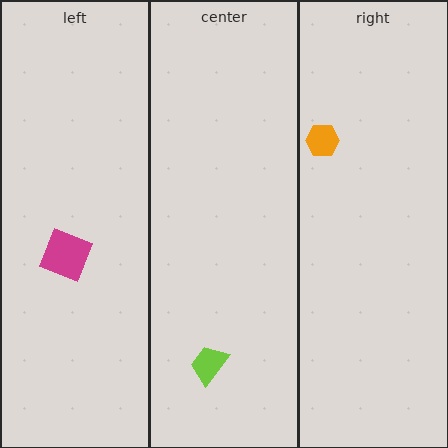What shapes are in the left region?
The magenta square.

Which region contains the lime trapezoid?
The center region.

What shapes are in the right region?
The orange hexagon.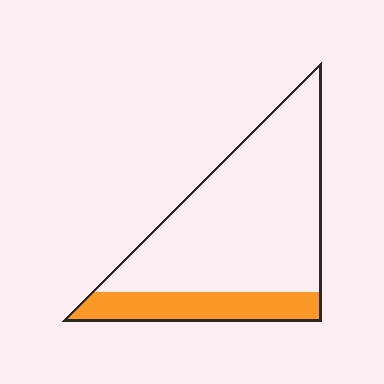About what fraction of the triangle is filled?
About one fifth (1/5).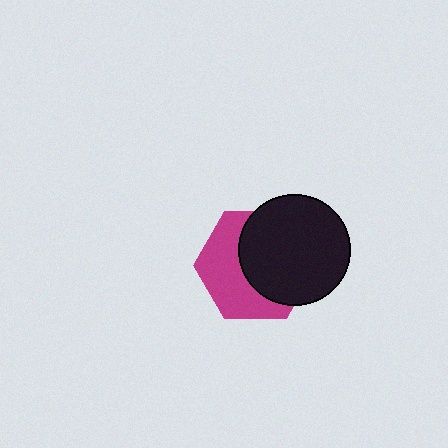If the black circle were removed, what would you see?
You would see the complete magenta hexagon.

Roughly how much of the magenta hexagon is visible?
About half of it is visible (roughly 47%).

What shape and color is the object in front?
The object in front is a black circle.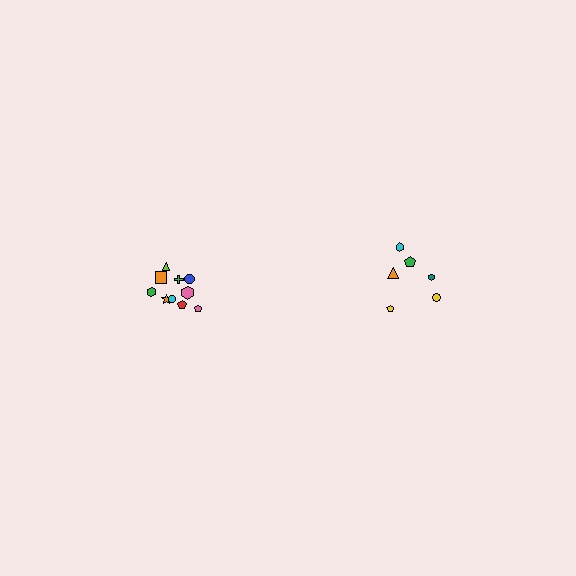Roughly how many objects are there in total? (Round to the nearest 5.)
Roughly 15 objects in total.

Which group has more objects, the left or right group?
The left group.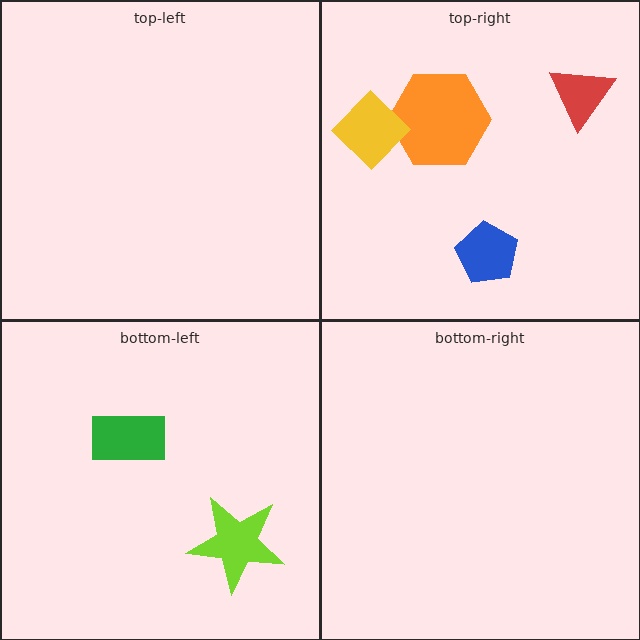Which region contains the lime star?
The bottom-left region.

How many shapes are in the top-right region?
4.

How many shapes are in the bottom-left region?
2.